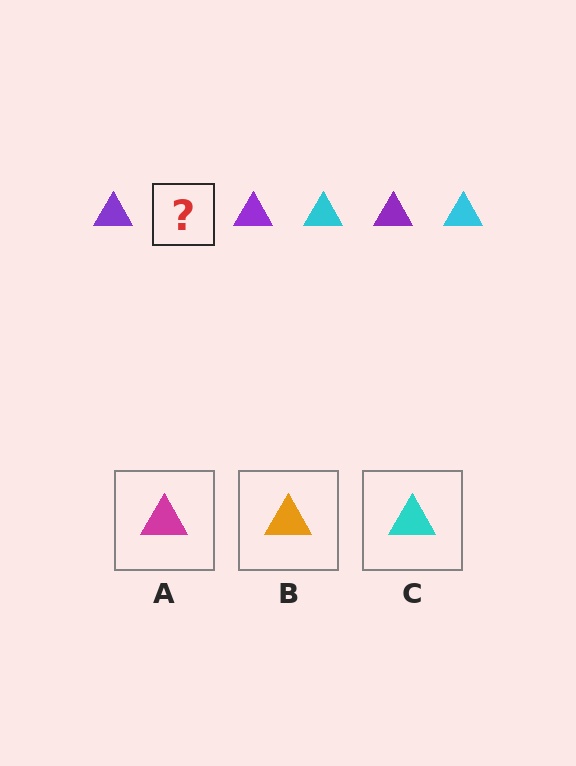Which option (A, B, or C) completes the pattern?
C.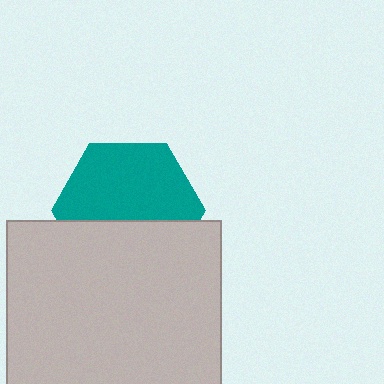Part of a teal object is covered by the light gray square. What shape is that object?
It is a hexagon.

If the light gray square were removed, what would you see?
You would see the complete teal hexagon.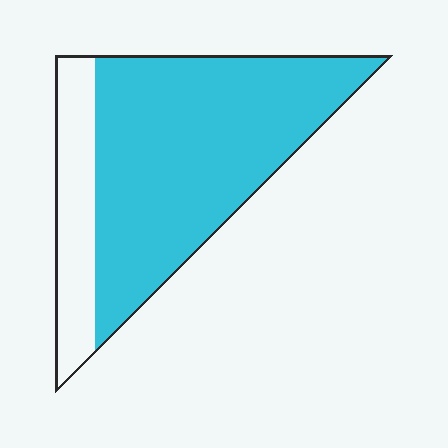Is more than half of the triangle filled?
Yes.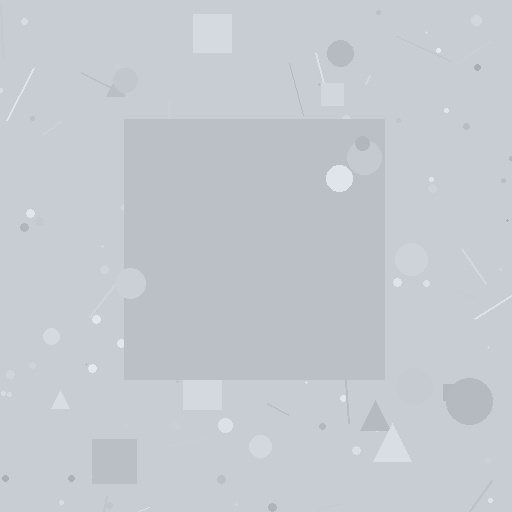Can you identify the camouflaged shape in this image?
The camouflaged shape is a square.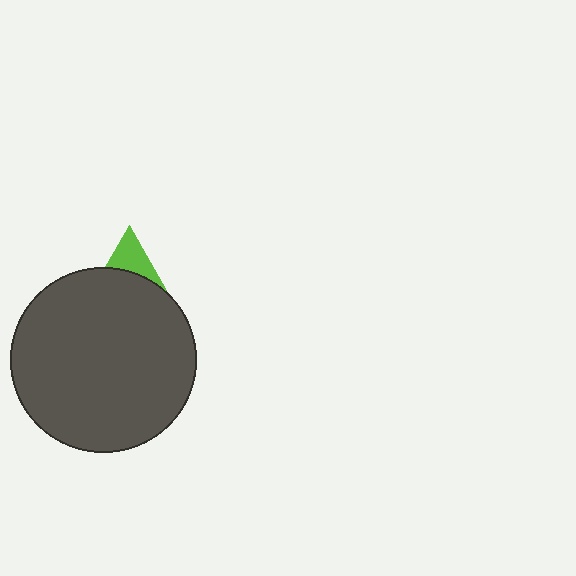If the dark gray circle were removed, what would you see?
You would see the complete lime triangle.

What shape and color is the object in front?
The object in front is a dark gray circle.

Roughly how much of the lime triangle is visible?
A small part of it is visible (roughly 30%).